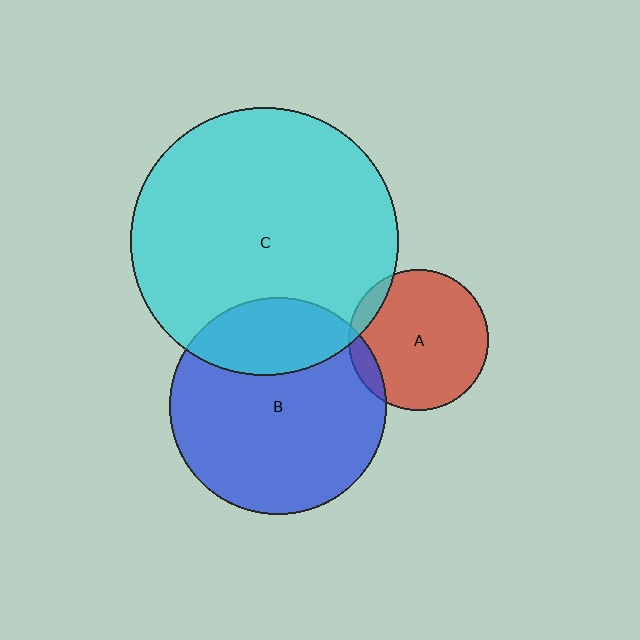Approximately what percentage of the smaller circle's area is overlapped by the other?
Approximately 10%.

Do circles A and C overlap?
Yes.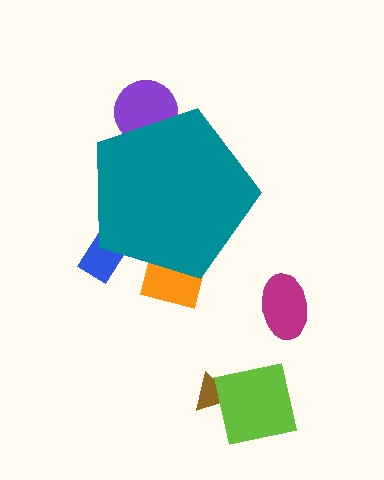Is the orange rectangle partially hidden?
Yes, the orange rectangle is partially hidden behind the teal pentagon.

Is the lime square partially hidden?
No, the lime square is fully visible.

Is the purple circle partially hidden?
Yes, the purple circle is partially hidden behind the teal pentagon.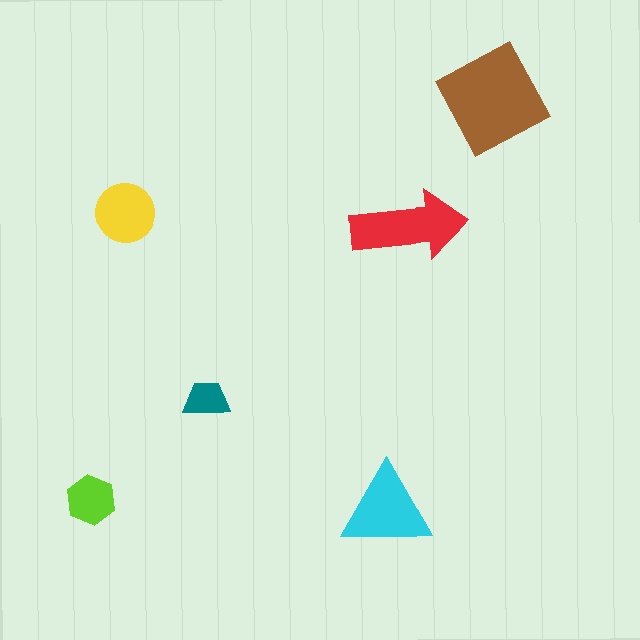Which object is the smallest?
The teal trapezoid.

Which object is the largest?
The brown square.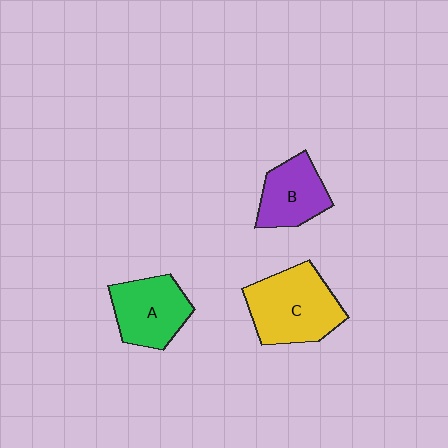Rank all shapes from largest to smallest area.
From largest to smallest: C (yellow), A (green), B (purple).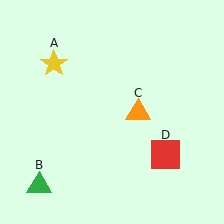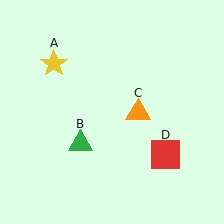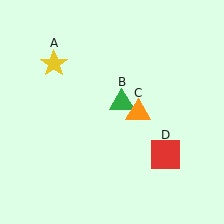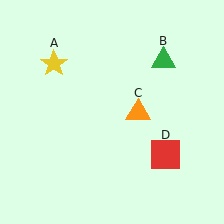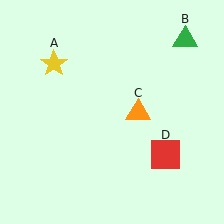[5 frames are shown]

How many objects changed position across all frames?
1 object changed position: green triangle (object B).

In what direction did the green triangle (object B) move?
The green triangle (object B) moved up and to the right.